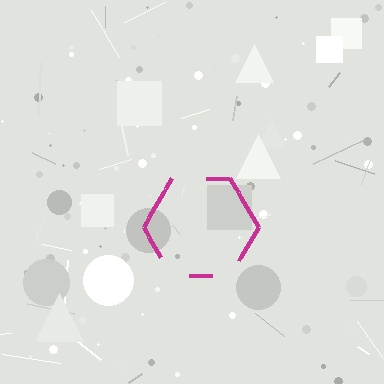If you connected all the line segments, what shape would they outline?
They would outline a hexagon.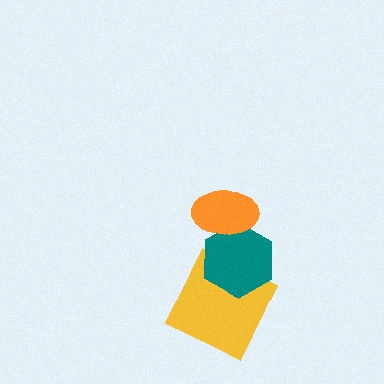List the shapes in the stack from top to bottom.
From top to bottom: the orange ellipse, the teal hexagon, the yellow square.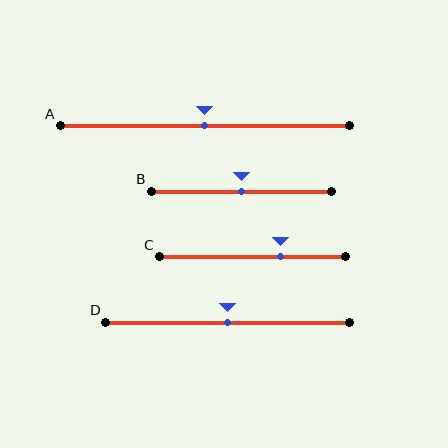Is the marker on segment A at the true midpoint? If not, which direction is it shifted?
Yes, the marker on segment A is at the true midpoint.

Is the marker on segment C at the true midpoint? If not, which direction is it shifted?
No, the marker on segment C is shifted to the right by about 15% of the segment length.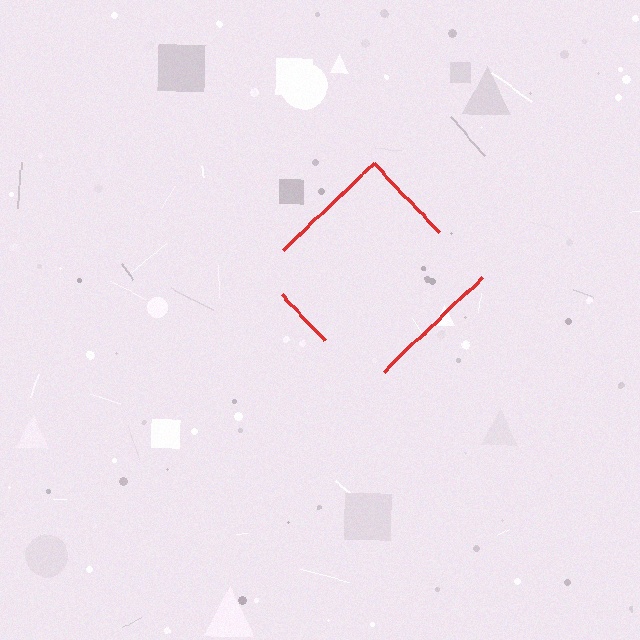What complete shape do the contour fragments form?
The contour fragments form a diamond.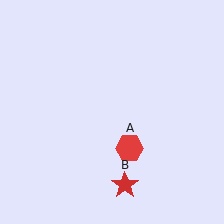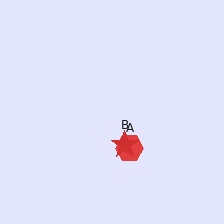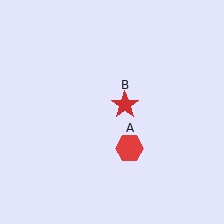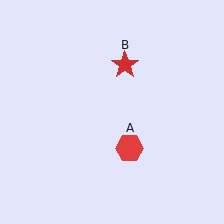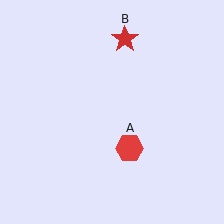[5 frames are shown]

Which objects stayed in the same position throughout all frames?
Red hexagon (object A) remained stationary.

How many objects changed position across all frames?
1 object changed position: red star (object B).